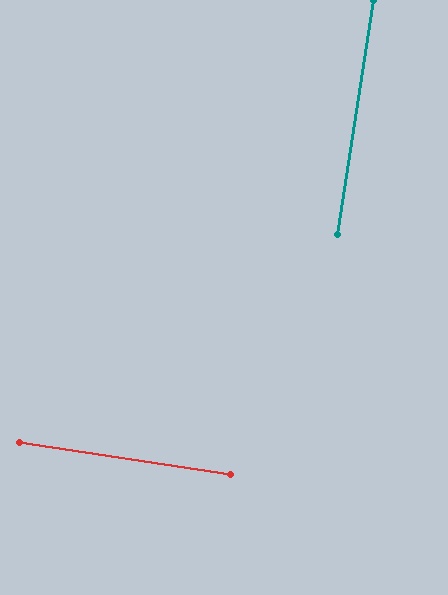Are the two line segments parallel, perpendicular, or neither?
Perpendicular — they meet at approximately 90°.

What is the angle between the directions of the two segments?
Approximately 90 degrees.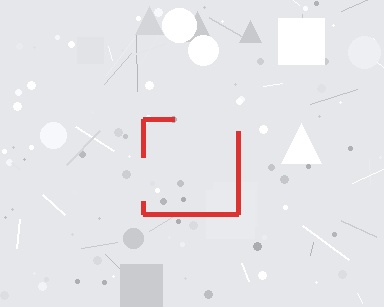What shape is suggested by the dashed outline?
The dashed outline suggests a square.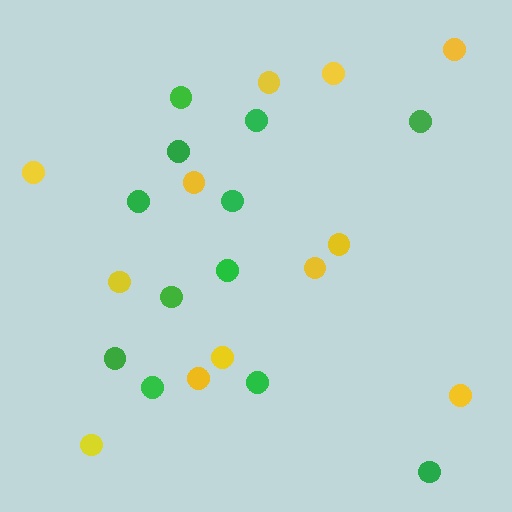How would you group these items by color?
There are 2 groups: one group of green circles (12) and one group of yellow circles (12).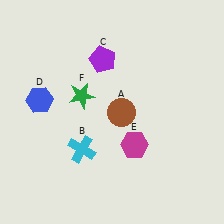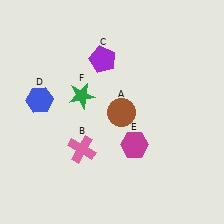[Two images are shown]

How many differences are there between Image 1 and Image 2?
There is 1 difference between the two images.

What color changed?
The cross (B) changed from cyan in Image 1 to pink in Image 2.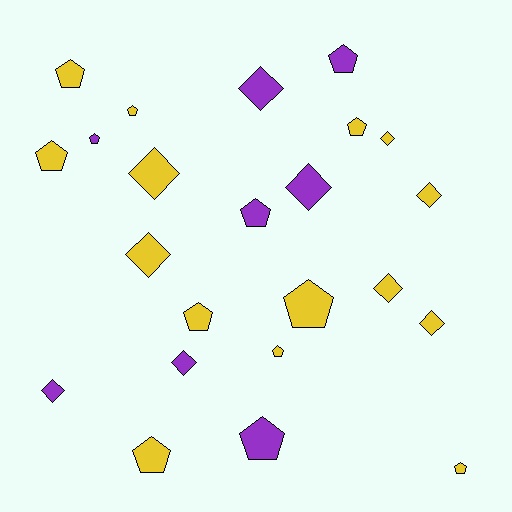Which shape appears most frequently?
Pentagon, with 13 objects.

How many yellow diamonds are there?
There are 6 yellow diamonds.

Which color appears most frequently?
Yellow, with 15 objects.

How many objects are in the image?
There are 23 objects.